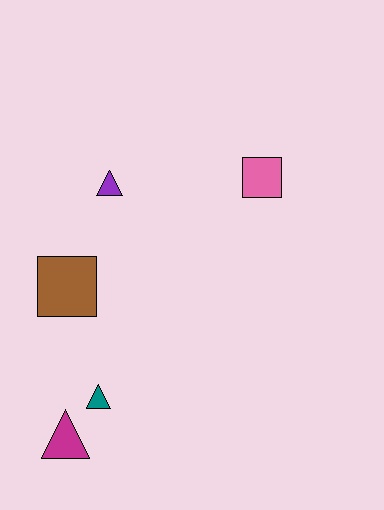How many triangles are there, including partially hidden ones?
There are 3 triangles.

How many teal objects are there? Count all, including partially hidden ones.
There is 1 teal object.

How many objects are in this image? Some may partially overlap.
There are 5 objects.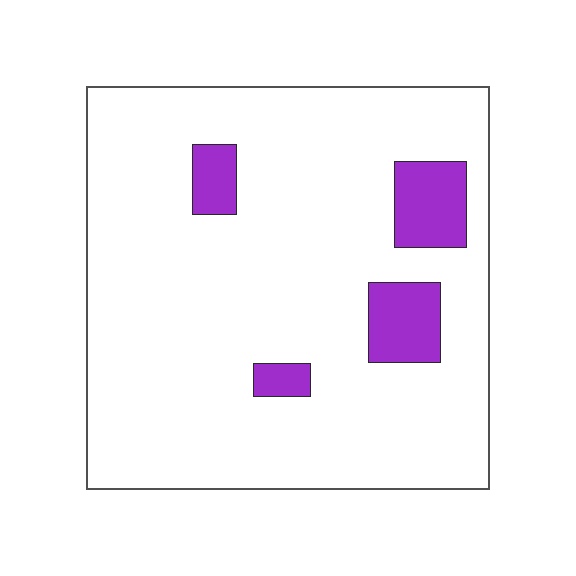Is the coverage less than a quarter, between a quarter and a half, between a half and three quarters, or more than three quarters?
Less than a quarter.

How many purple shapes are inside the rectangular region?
4.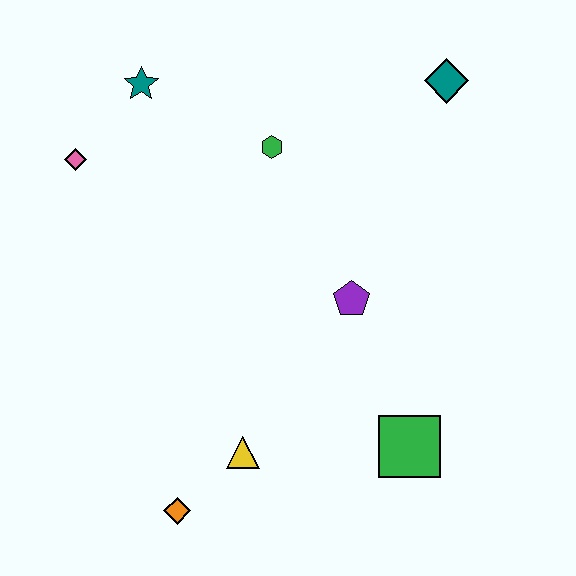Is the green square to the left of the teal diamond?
Yes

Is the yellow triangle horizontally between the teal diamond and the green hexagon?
No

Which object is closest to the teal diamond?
The green hexagon is closest to the teal diamond.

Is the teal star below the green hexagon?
No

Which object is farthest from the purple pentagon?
The pink diamond is farthest from the purple pentagon.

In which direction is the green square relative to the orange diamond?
The green square is to the right of the orange diamond.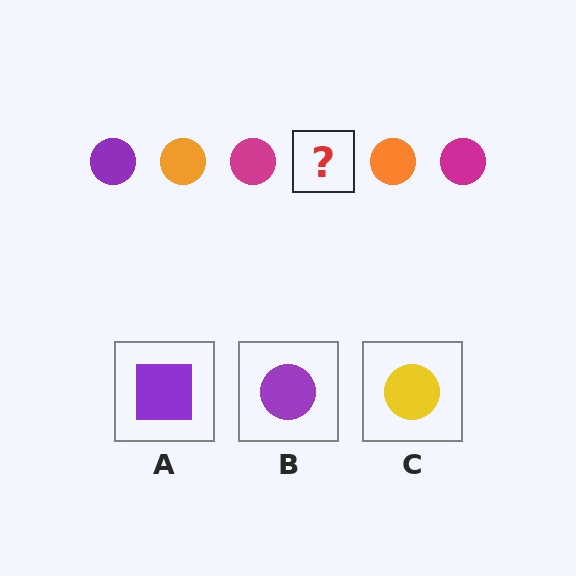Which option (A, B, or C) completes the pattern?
B.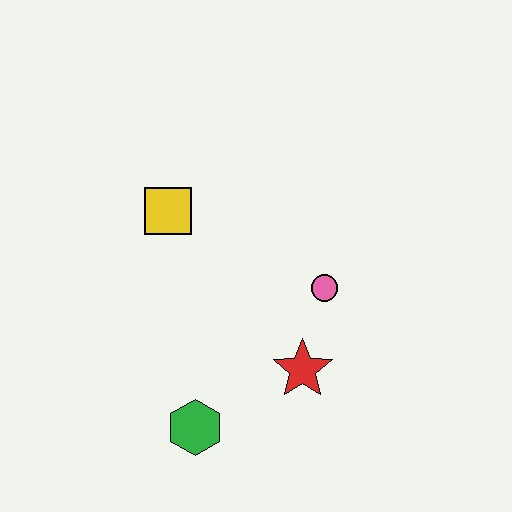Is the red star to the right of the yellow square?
Yes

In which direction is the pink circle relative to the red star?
The pink circle is above the red star.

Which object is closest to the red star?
The pink circle is closest to the red star.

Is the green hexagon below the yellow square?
Yes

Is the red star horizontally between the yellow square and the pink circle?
Yes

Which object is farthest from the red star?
The yellow square is farthest from the red star.